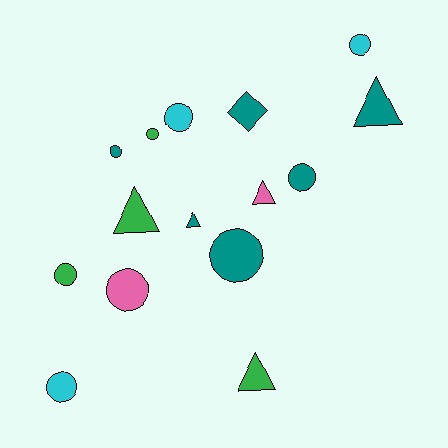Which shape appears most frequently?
Circle, with 9 objects.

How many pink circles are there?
There is 1 pink circle.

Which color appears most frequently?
Teal, with 6 objects.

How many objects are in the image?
There are 15 objects.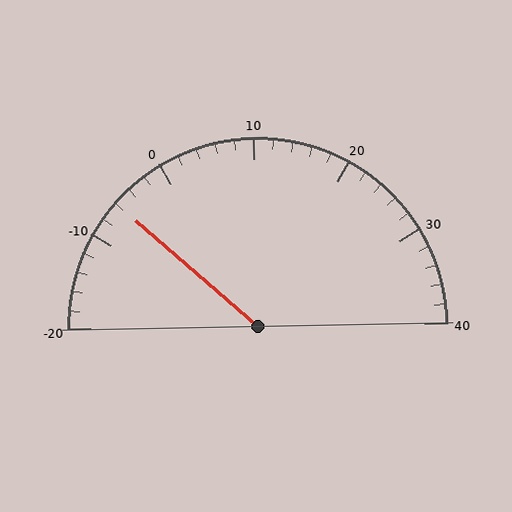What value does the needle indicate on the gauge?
The needle indicates approximately -6.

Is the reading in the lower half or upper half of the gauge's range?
The reading is in the lower half of the range (-20 to 40).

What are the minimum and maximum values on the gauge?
The gauge ranges from -20 to 40.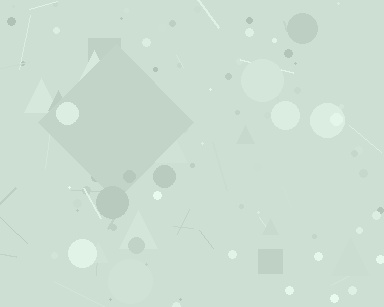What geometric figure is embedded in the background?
A diamond is embedded in the background.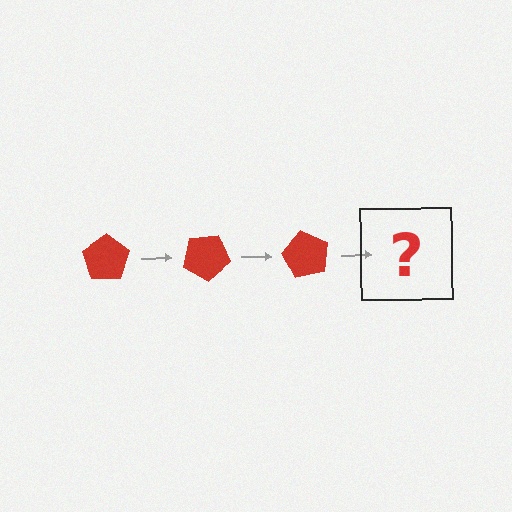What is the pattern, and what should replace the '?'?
The pattern is that the pentagon rotates 30 degrees each step. The '?' should be a red pentagon rotated 90 degrees.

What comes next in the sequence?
The next element should be a red pentagon rotated 90 degrees.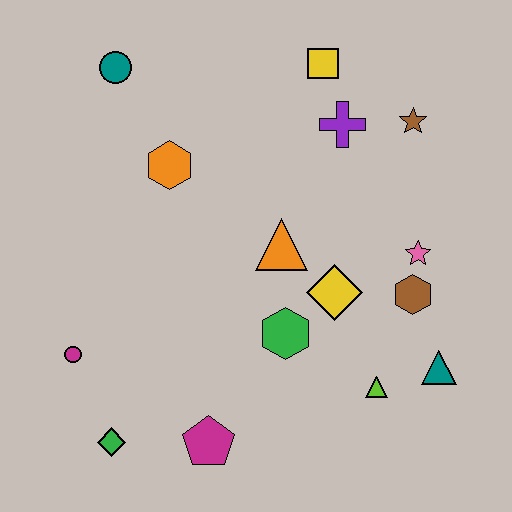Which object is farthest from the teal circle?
The teal triangle is farthest from the teal circle.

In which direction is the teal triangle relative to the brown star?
The teal triangle is below the brown star.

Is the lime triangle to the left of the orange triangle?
No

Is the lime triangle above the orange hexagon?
No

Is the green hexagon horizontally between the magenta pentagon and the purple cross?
Yes